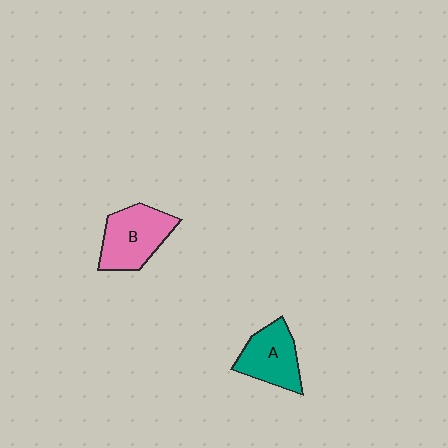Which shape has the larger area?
Shape B (pink).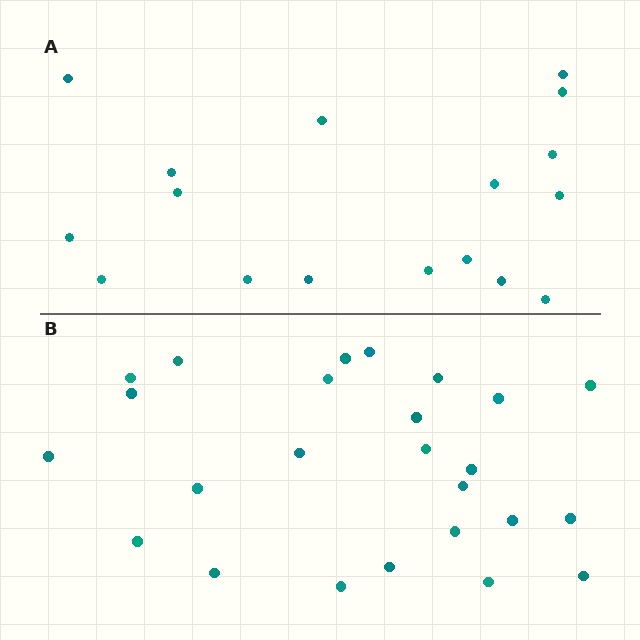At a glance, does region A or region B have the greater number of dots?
Region B (the bottom region) has more dots.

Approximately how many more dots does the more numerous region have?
Region B has roughly 8 or so more dots than region A.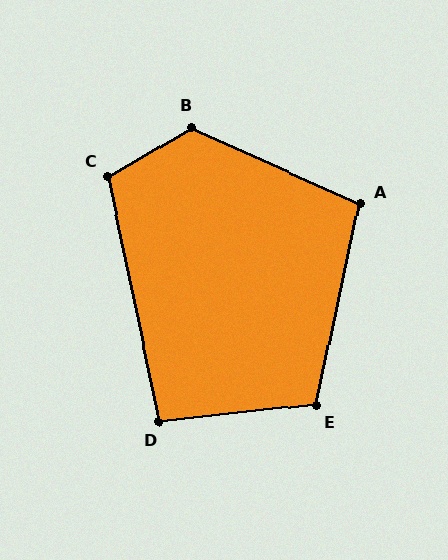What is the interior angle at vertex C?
Approximately 108 degrees (obtuse).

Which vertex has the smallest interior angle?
D, at approximately 96 degrees.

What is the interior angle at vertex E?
Approximately 108 degrees (obtuse).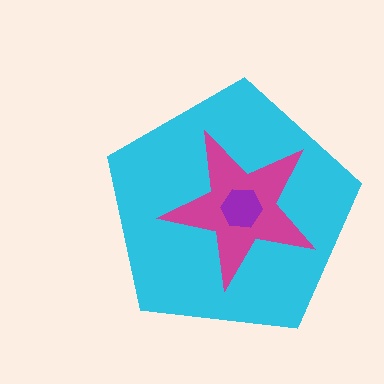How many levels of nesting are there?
3.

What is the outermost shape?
The cyan pentagon.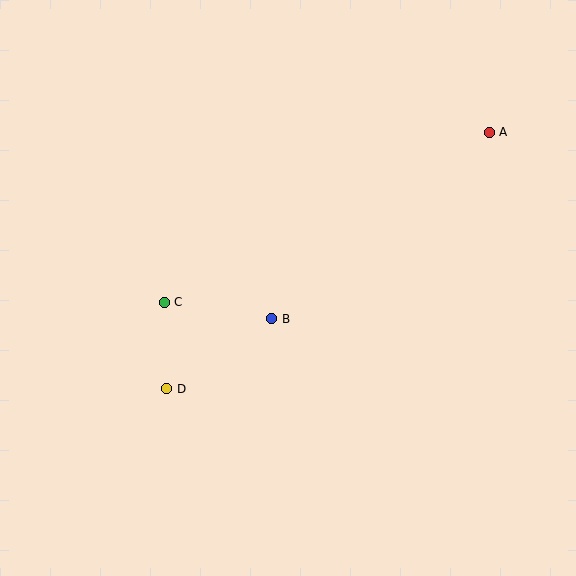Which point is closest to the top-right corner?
Point A is closest to the top-right corner.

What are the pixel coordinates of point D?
Point D is at (167, 389).